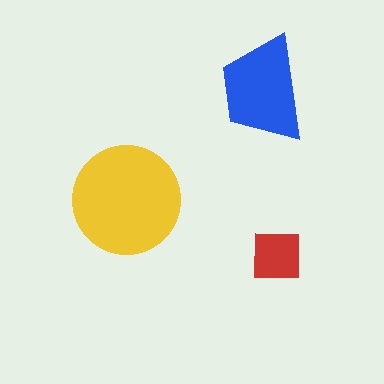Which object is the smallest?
The red square.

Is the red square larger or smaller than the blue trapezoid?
Smaller.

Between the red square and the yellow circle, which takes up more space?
The yellow circle.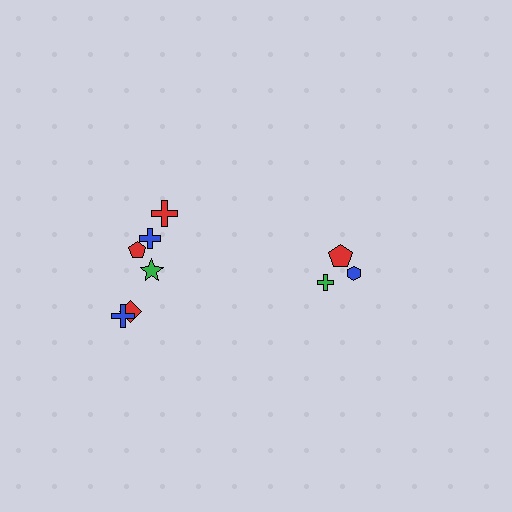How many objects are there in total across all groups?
There are 9 objects.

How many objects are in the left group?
There are 6 objects.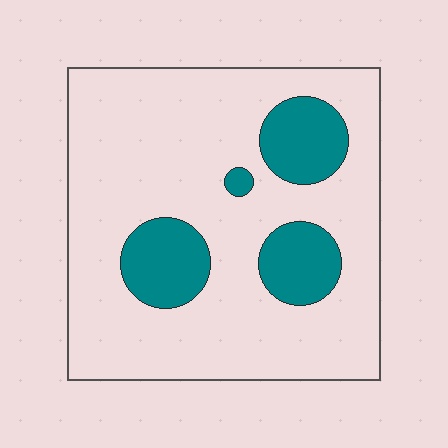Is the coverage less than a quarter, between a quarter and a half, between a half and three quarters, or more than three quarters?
Less than a quarter.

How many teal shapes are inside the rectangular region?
4.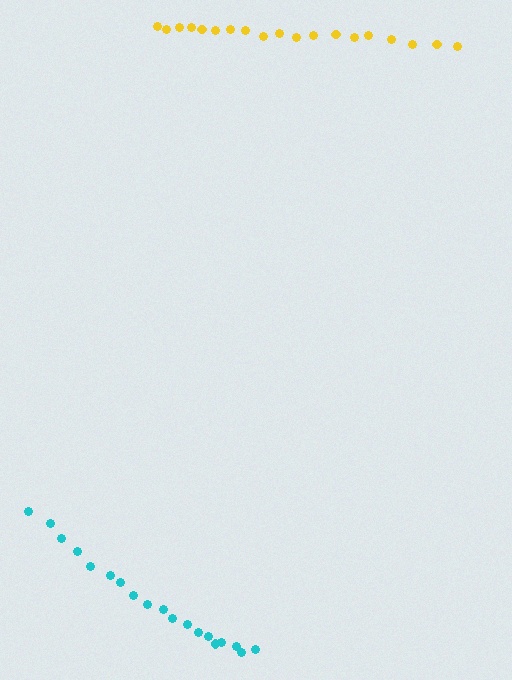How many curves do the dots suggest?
There are 2 distinct paths.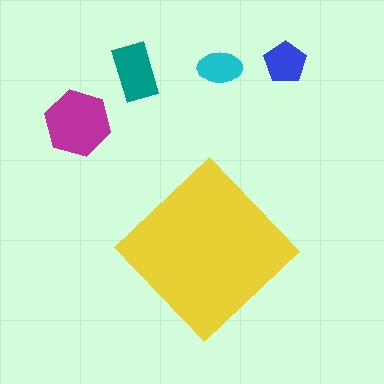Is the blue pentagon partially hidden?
No, the blue pentagon is fully visible.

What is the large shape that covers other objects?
A yellow diamond.